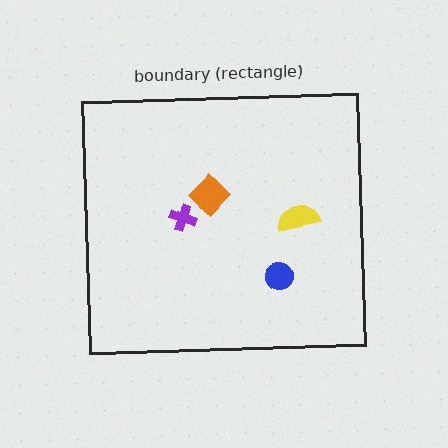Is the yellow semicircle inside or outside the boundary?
Inside.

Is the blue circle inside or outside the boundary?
Inside.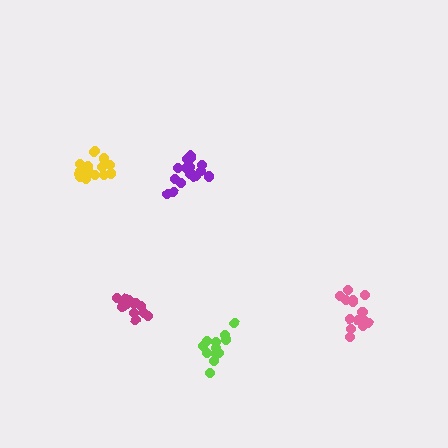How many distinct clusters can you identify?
There are 5 distinct clusters.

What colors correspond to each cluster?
The clusters are colored: yellow, magenta, purple, lime, pink.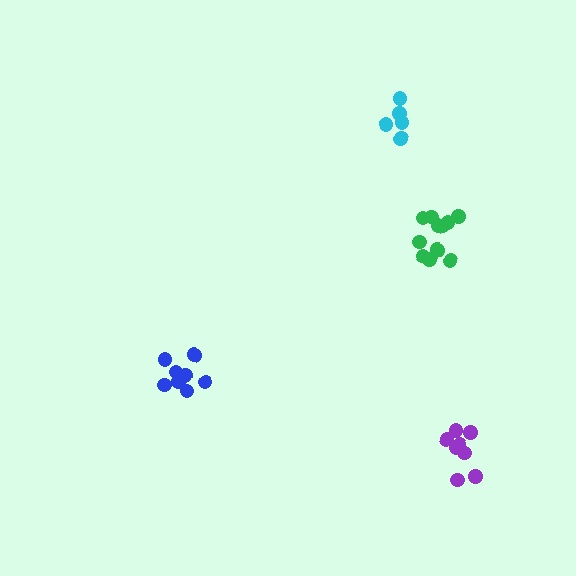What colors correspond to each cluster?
The clusters are colored: green, blue, cyan, purple.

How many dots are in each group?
Group 1: 11 dots, Group 2: 8 dots, Group 3: 5 dots, Group 4: 8 dots (32 total).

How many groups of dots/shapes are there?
There are 4 groups.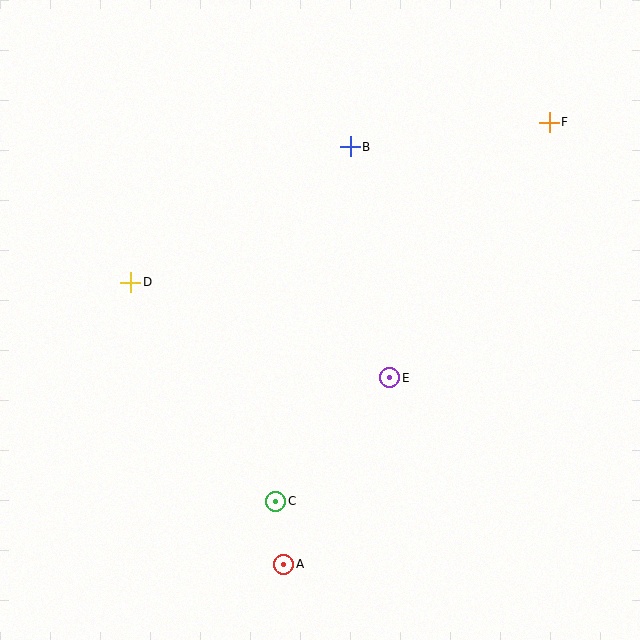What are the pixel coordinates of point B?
Point B is at (350, 147).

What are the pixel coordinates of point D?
Point D is at (131, 282).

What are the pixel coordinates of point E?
Point E is at (390, 378).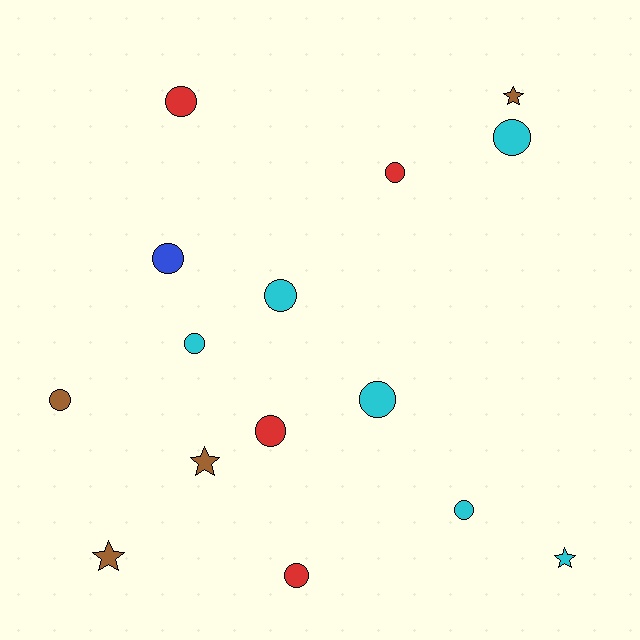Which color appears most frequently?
Cyan, with 6 objects.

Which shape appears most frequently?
Circle, with 11 objects.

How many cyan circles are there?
There are 5 cyan circles.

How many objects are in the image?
There are 15 objects.